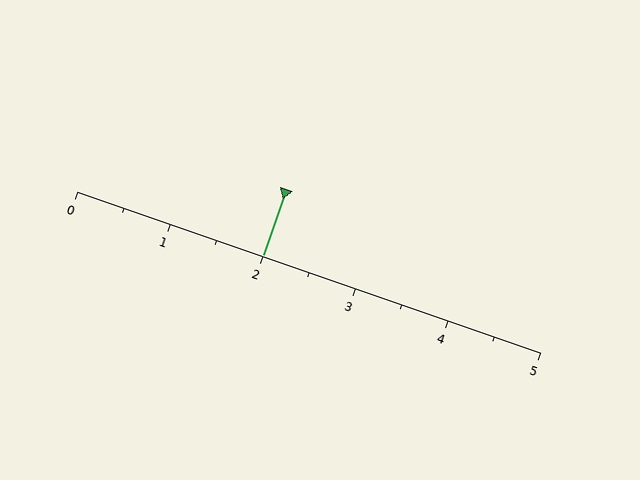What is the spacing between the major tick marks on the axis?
The major ticks are spaced 1 apart.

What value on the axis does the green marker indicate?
The marker indicates approximately 2.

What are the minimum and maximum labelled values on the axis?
The axis runs from 0 to 5.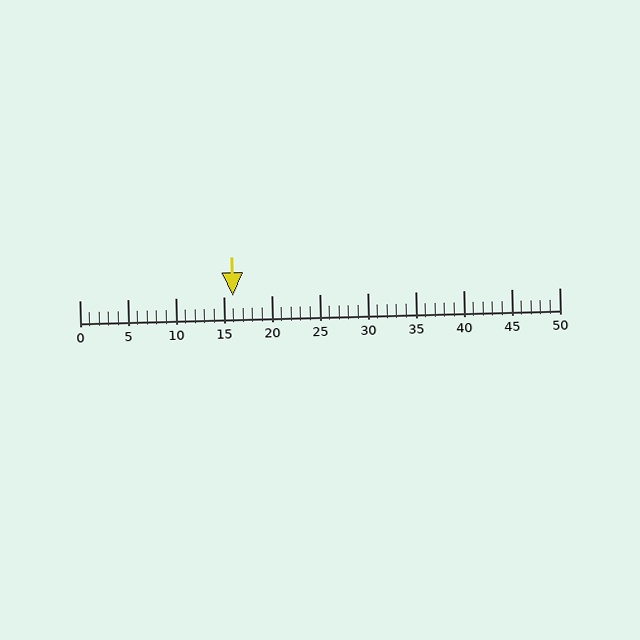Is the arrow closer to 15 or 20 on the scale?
The arrow is closer to 15.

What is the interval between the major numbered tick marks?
The major tick marks are spaced 5 units apart.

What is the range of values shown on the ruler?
The ruler shows values from 0 to 50.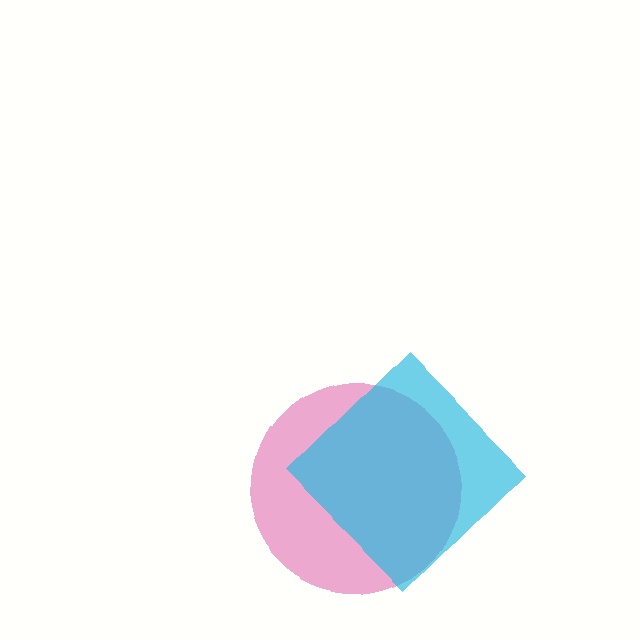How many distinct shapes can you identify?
There are 2 distinct shapes: a magenta circle, a cyan diamond.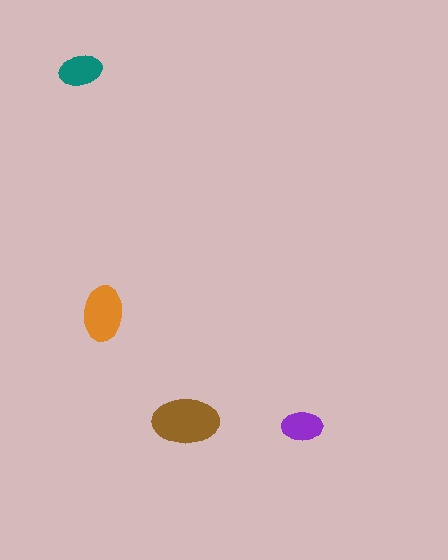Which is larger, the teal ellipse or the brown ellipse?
The brown one.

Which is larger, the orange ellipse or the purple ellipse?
The orange one.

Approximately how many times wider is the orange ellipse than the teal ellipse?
About 1.5 times wider.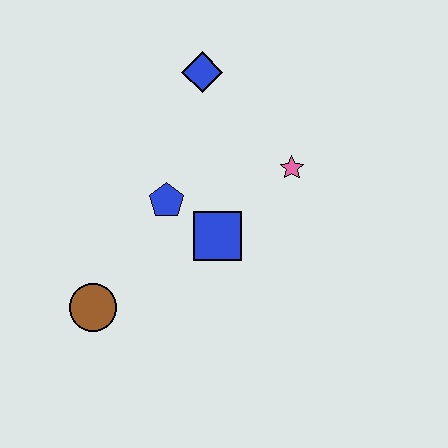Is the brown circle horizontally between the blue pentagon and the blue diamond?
No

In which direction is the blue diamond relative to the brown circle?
The blue diamond is above the brown circle.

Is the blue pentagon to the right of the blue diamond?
No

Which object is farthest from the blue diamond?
The brown circle is farthest from the blue diamond.